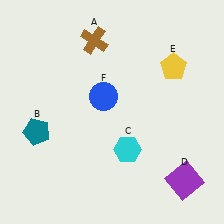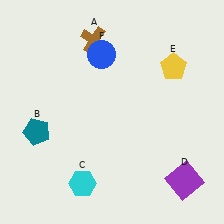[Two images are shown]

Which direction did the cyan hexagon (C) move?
The cyan hexagon (C) moved left.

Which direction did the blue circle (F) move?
The blue circle (F) moved up.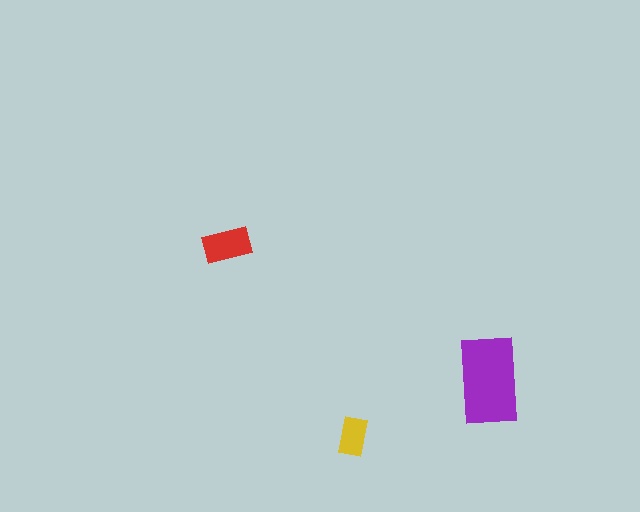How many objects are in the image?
There are 3 objects in the image.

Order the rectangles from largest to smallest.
the purple one, the red one, the yellow one.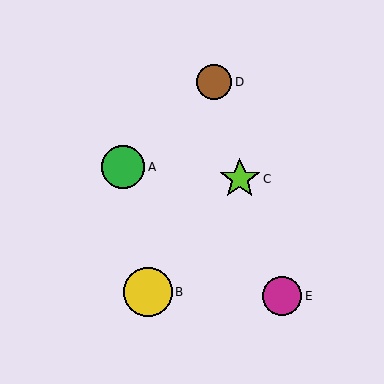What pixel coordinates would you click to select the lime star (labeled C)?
Click at (240, 179) to select the lime star C.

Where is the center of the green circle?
The center of the green circle is at (123, 167).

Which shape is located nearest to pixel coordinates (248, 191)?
The lime star (labeled C) at (240, 179) is nearest to that location.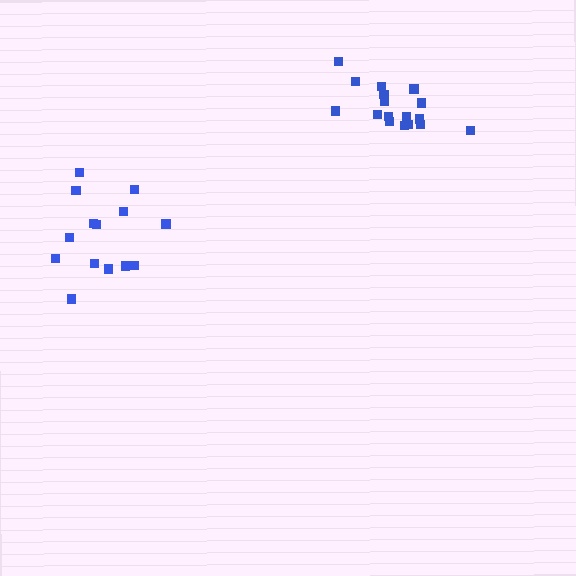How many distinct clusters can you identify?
There are 2 distinct clusters.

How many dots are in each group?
Group 1: 18 dots, Group 2: 14 dots (32 total).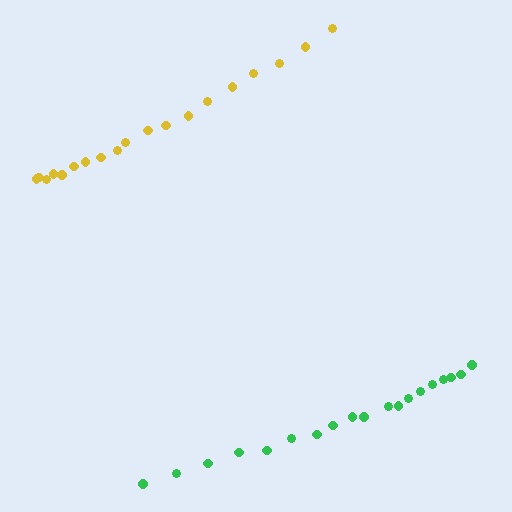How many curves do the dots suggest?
There are 2 distinct paths.